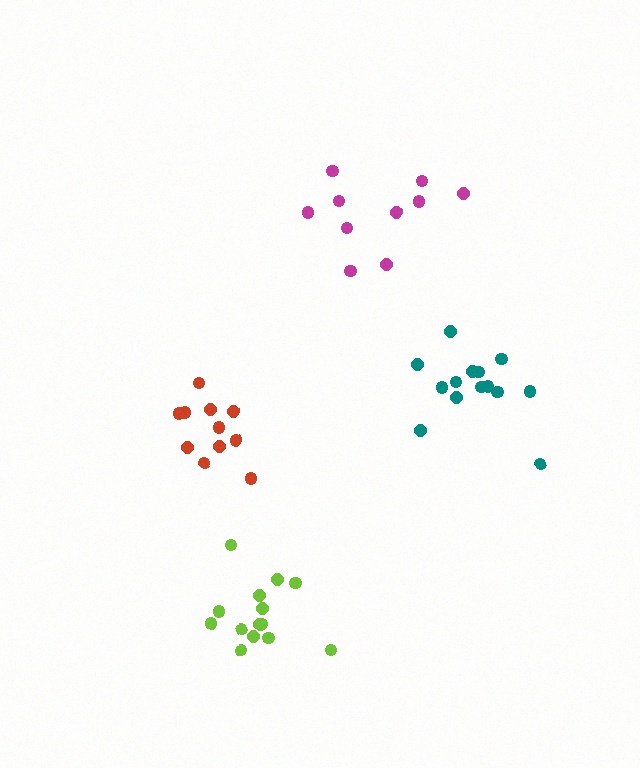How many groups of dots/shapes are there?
There are 4 groups.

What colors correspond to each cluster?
The clusters are colored: teal, magenta, lime, red.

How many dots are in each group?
Group 1: 14 dots, Group 2: 10 dots, Group 3: 14 dots, Group 4: 11 dots (49 total).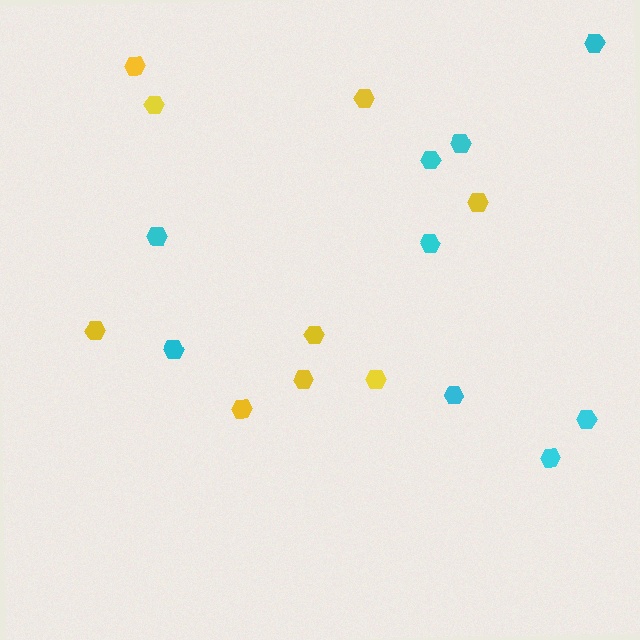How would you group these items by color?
There are 2 groups: one group of yellow hexagons (9) and one group of cyan hexagons (9).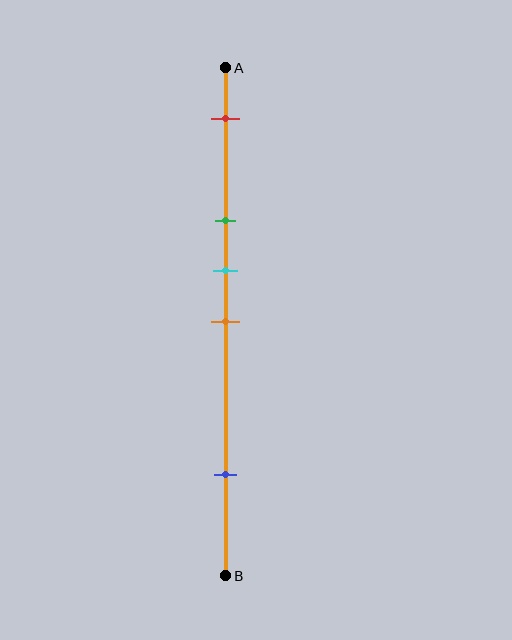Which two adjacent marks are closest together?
The cyan and orange marks are the closest adjacent pair.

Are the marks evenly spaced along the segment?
No, the marks are not evenly spaced.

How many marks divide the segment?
There are 5 marks dividing the segment.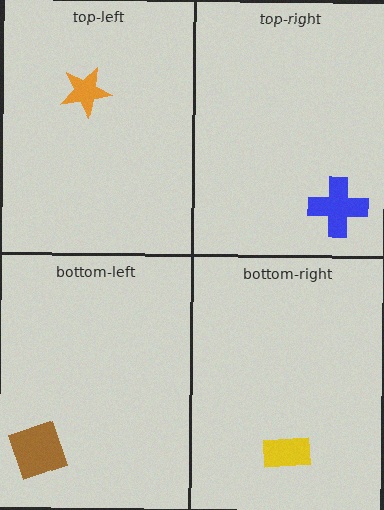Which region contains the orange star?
The top-left region.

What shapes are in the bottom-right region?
The yellow rectangle.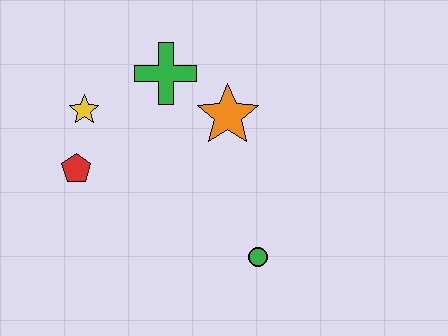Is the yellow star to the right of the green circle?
No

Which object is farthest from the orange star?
The red pentagon is farthest from the orange star.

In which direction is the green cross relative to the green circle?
The green cross is above the green circle.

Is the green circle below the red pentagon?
Yes